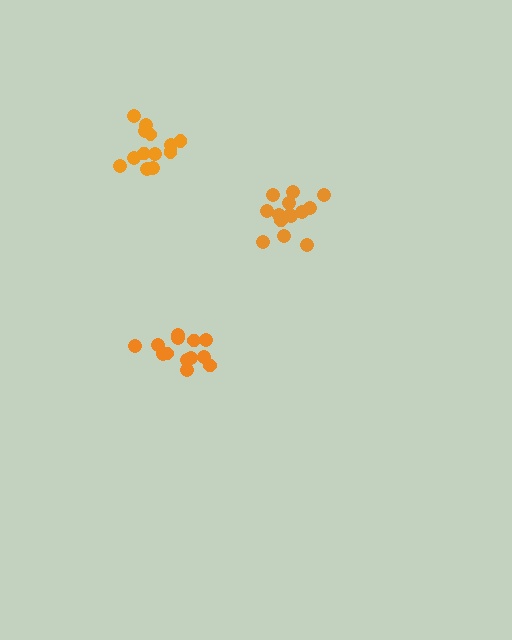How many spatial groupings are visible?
There are 3 spatial groupings.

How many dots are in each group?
Group 1: 14 dots, Group 2: 13 dots, Group 3: 13 dots (40 total).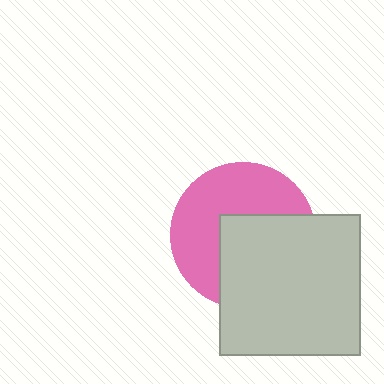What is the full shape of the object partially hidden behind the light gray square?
The partially hidden object is a pink circle.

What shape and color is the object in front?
The object in front is a light gray square.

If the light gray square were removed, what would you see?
You would see the complete pink circle.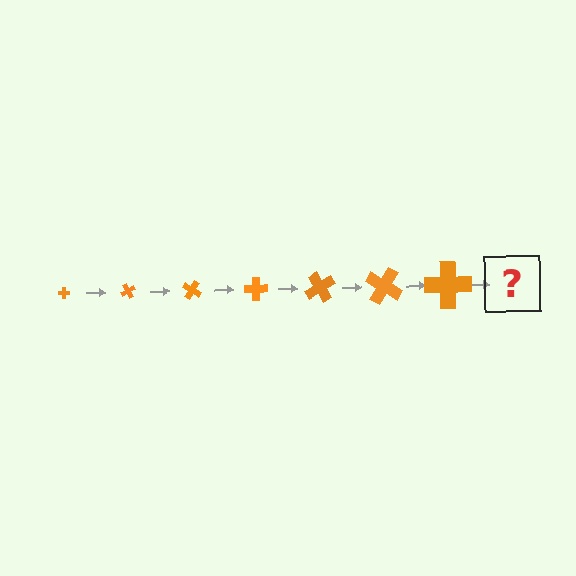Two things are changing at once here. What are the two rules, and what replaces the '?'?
The two rules are that the cross grows larger each step and it rotates 60 degrees each step. The '?' should be a cross, larger than the previous one and rotated 420 degrees from the start.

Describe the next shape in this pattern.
It should be a cross, larger than the previous one and rotated 420 degrees from the start.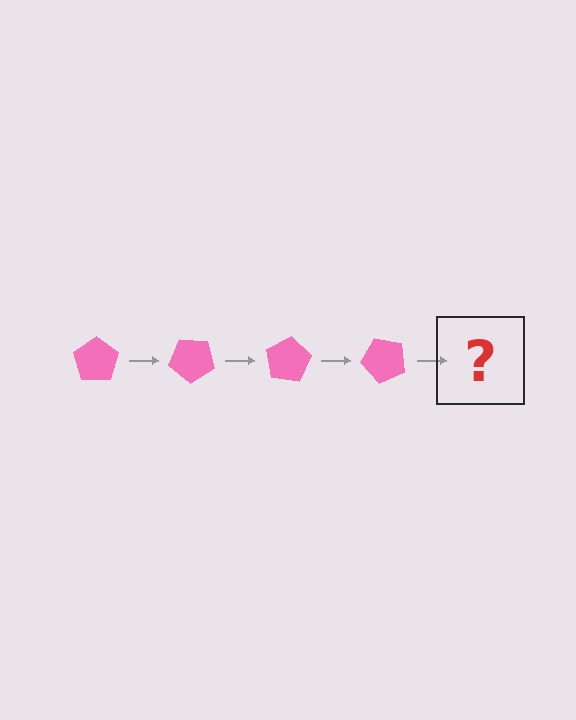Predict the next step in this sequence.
The next step is a pink pentagon rotated 160 degrees.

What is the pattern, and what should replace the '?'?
The pattern is that the pentagon rotates 40 degrees each step. The '?' should be a pink pentagon rotated 160 degrees.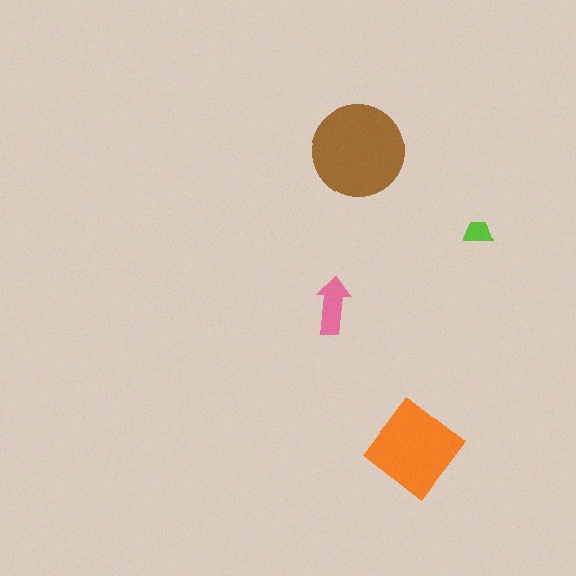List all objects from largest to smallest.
The brown circle, the orange diamond, the pink arrow, the lime trapezoid.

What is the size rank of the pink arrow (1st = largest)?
3rd.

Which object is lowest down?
The orange diamond is bottommost.